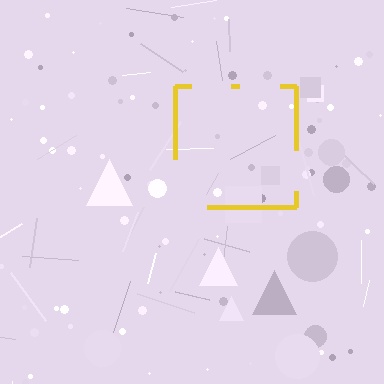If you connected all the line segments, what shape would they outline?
They would outline a square.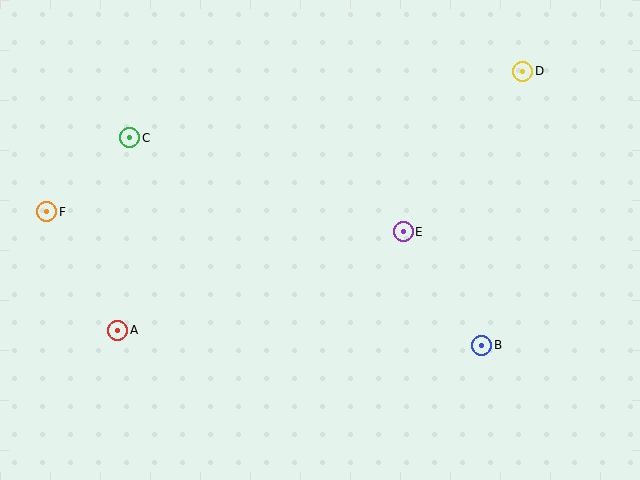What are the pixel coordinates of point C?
Point C is at (130, 138).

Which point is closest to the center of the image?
Point E at (403, 232) is closest to the center.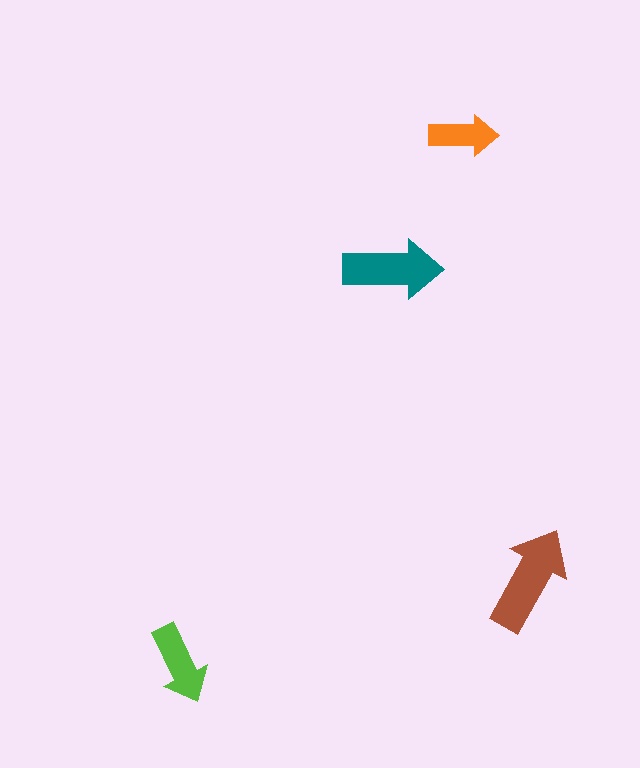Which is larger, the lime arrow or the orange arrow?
The lime one.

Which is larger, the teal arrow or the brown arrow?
The brown one.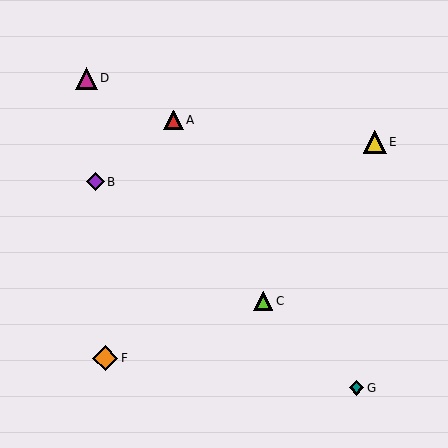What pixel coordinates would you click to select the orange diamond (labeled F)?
Click at (105, 358) to select the orange diamond F.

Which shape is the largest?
The orange diamond (labeled F) is the largest.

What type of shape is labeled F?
Shape F is an orange diamond.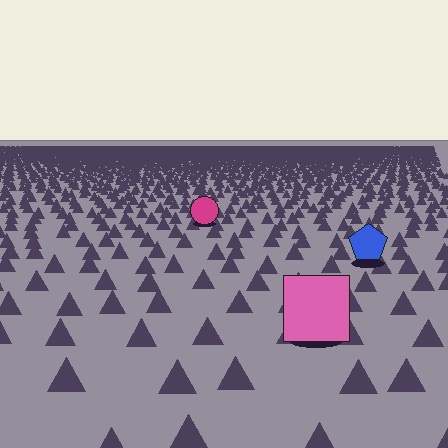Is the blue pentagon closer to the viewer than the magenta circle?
Yes. The blue pentagon is closer — you can tell from the texture gradient: the ground texture is coarser near it.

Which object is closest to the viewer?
The pink square is closest. The texture marks near it are larger and more spread out.